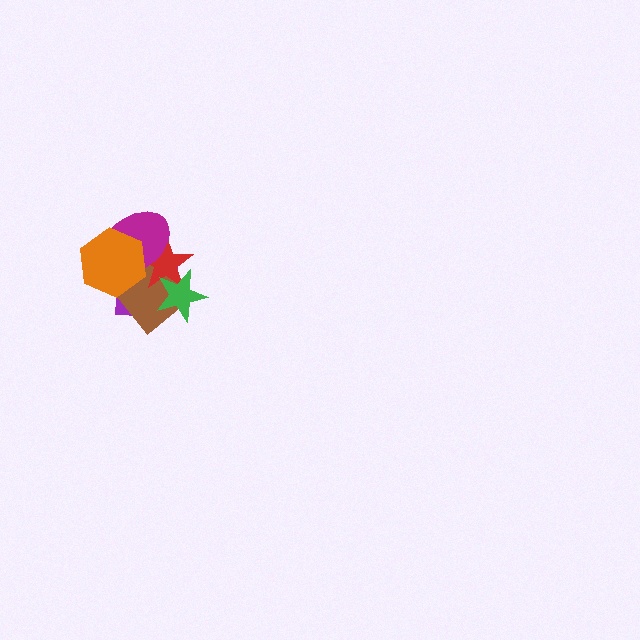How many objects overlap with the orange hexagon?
4 objects overlap with the orange hexagon.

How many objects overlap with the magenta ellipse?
4 objects overlap with the magenta ellipse.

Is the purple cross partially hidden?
Yes, it is partially covered by another shape.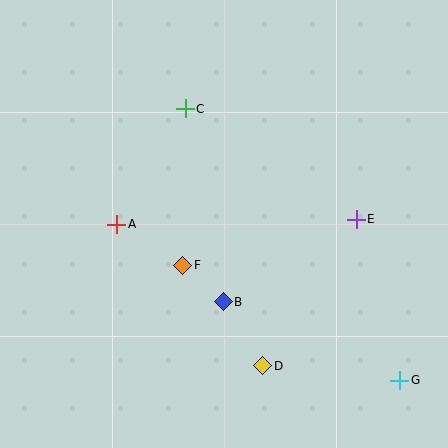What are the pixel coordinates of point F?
Point F is at (183, 265).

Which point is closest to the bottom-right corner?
Point G is closest to the bottom-right corner.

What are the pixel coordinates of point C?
Point C is at (185, 109).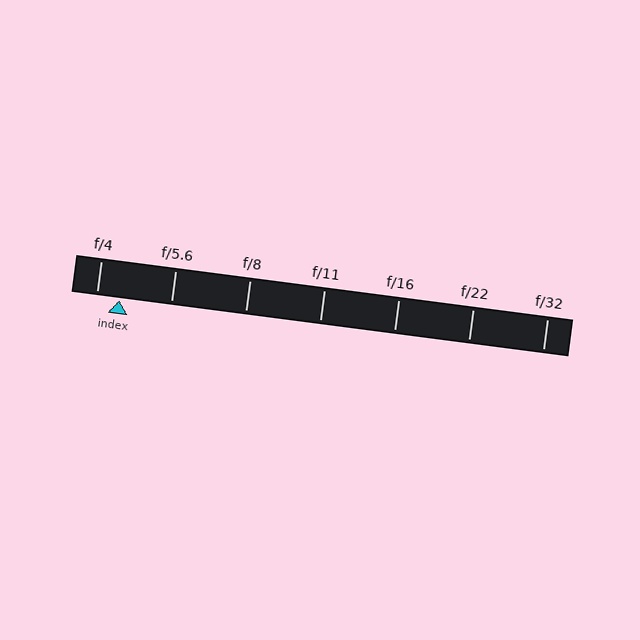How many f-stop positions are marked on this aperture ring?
There are 7 f-stop positions marked.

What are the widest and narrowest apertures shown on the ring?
The widest aperture shown is f/4 and the narrowest is f/32.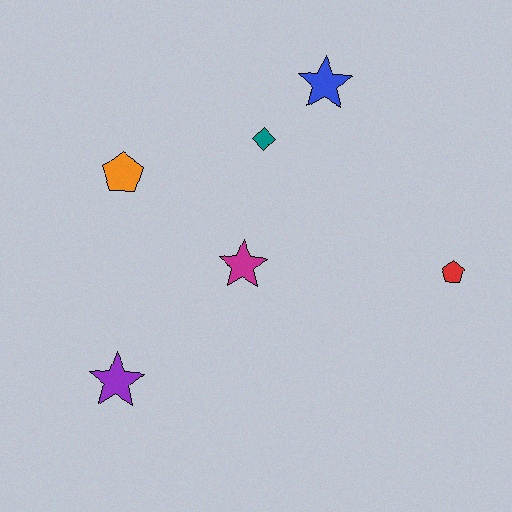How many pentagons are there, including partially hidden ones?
There are 2 pentagons.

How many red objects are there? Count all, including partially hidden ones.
There is 1 red object.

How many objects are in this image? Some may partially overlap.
There are 6 objects.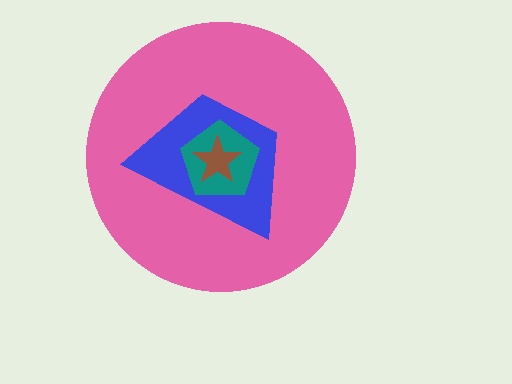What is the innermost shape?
The brown star.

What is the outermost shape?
The pink circle.